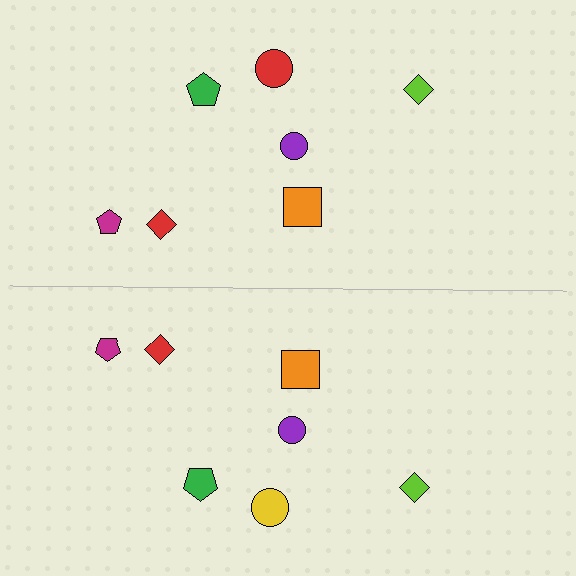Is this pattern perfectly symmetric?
No, the pattern is not perfectly symmetric. The yellow circle on the bottom side breaks the symmetry — its mirror counterpart is red.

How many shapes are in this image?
There are 14 shapes in this image.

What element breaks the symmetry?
The yellow circle on the bottom side breaks the symmetry — its mirror counterpart is red.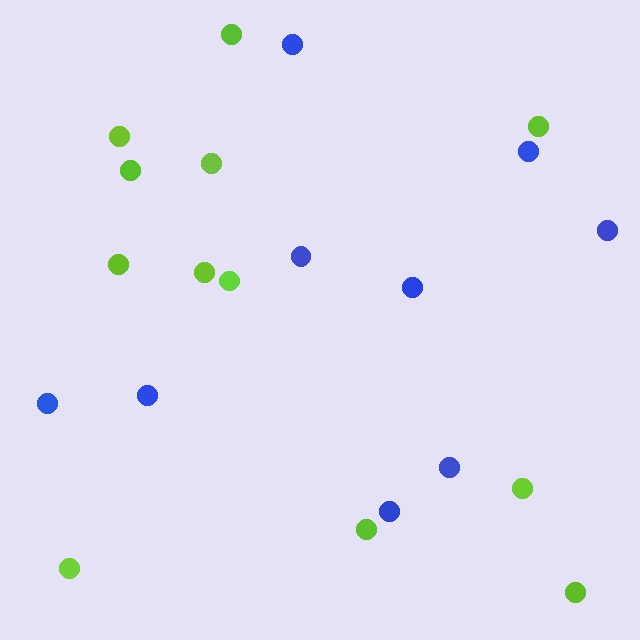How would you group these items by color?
There are 2 groups: one group of blue circles (9) and one group of lime circles (12).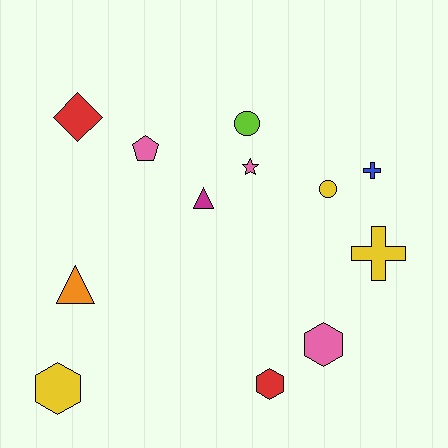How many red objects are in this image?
There are 2 red objects.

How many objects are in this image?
There are 12 objects.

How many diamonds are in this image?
There is 1 diamond.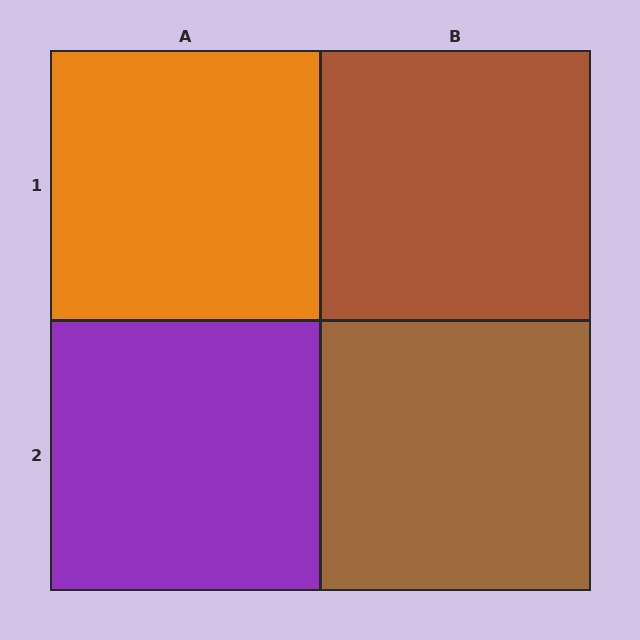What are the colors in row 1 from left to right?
Orange, brown.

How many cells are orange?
1 cell is orange.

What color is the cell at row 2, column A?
Purple.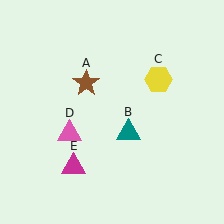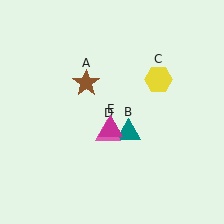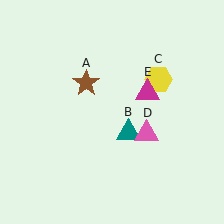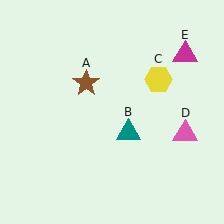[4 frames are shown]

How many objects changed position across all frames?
2 objects changed position: pink triangle (object D), magenta triangle (object E).